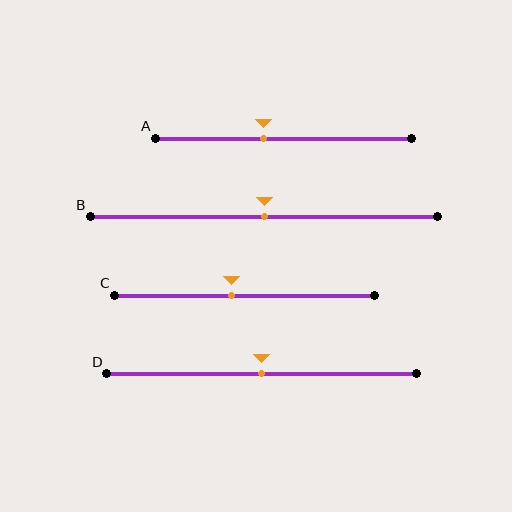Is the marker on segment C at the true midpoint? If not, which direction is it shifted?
No, the marker on segment C is shifted to the left by about 5% of the segment length.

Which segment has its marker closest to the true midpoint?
Segment B has its marker closest to the true midpoint.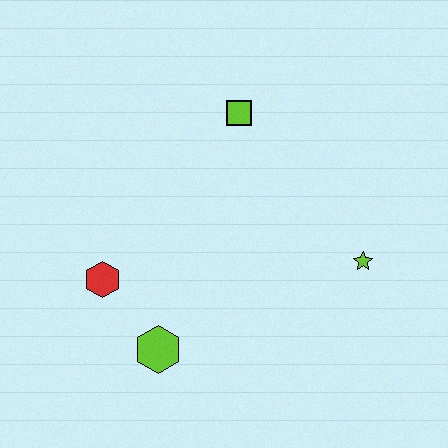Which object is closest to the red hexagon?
The lime hexagon is closest to the red hexagon.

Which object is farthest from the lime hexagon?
The lime square is farthest from the lime hexagon.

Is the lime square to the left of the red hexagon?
No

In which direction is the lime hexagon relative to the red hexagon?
The lime hexagon is below the red hexagon.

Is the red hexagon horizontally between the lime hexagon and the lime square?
No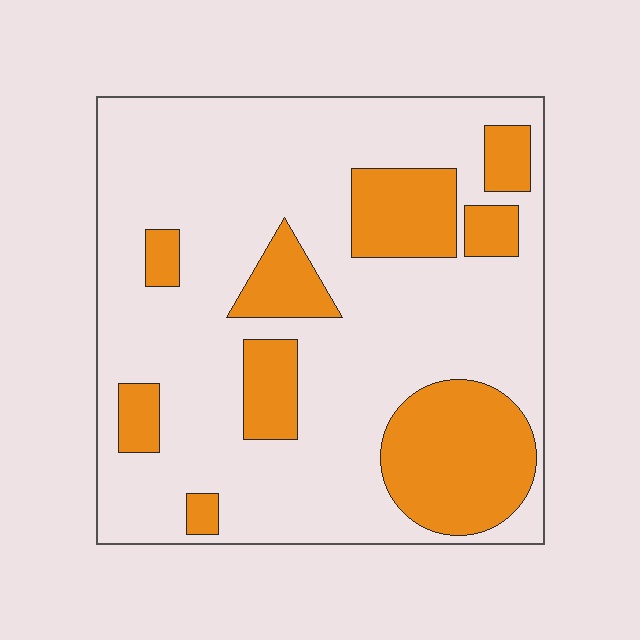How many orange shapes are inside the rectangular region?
9.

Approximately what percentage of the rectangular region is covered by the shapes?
Approximately 25%.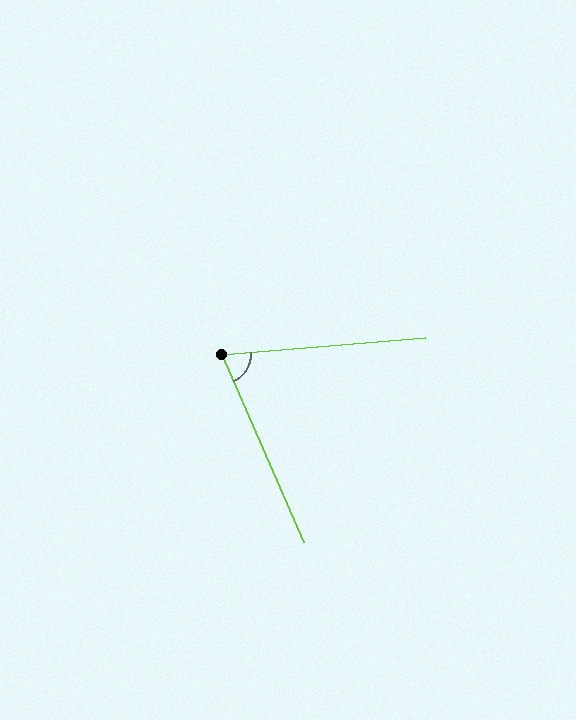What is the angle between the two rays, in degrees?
Approximately 71 degrees.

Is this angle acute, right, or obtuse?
It is acute.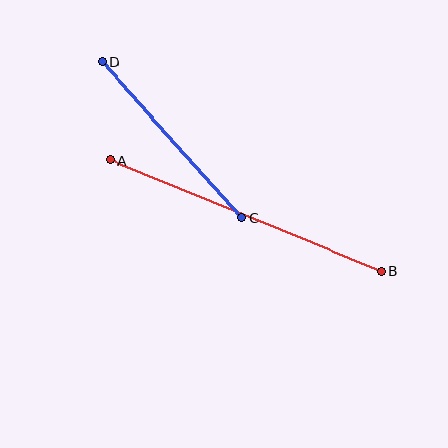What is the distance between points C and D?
The distance is approximately 209 pixels.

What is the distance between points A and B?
The distance is approximately 292 pixels.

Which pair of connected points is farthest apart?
Points A and B are farthest apart.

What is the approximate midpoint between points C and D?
The midpoint is at approximately (172, 140) pixels.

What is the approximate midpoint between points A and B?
The midpoint is at approximately (246, 216) pixels.